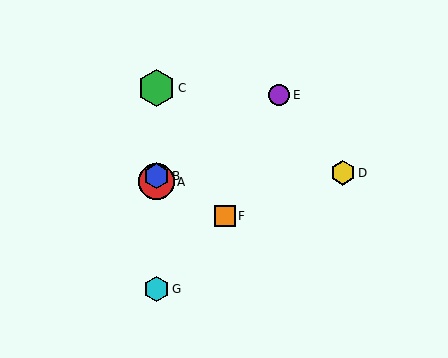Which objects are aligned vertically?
Objects A, B, C, G are aligned vertically.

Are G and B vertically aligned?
Yes, both are at x≈156.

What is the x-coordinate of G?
Object G is at x≈156.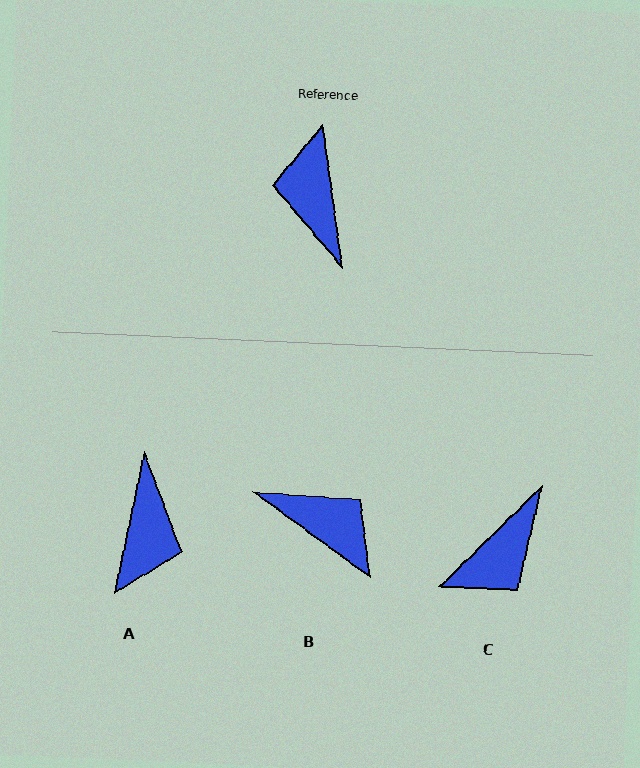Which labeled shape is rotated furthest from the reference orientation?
A, about 160 degrees away.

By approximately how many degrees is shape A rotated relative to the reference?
Approximately 160 degrees counter-clockwise.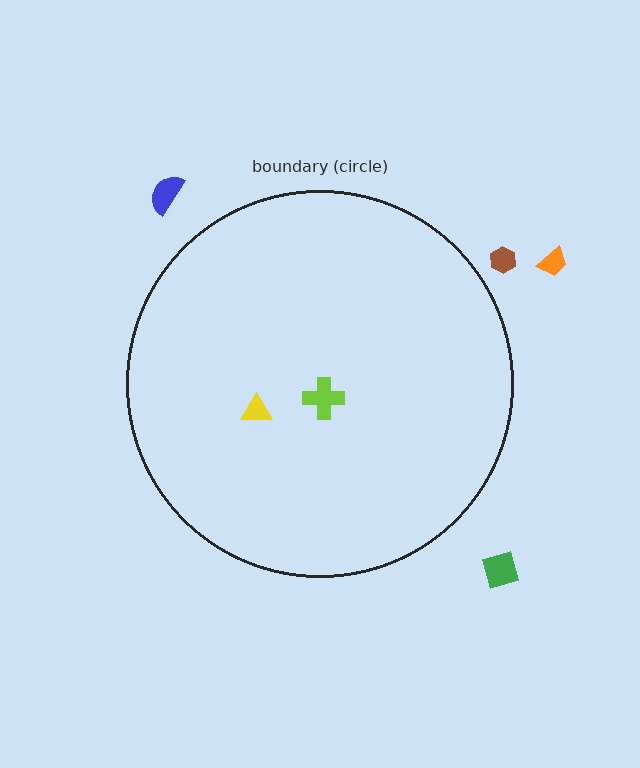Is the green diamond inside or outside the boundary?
Outside.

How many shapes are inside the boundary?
2 inside, 4 outside.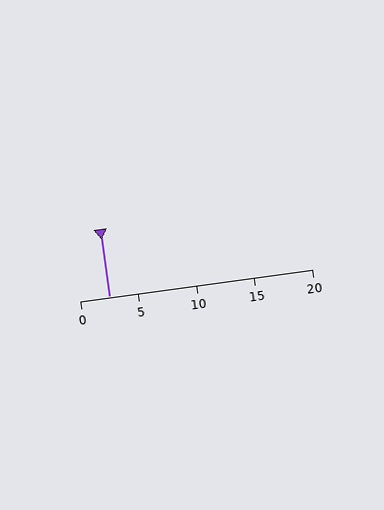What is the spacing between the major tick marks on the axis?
The major ticks are spaced 5 apart.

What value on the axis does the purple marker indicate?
The marker indicates approximately 2.5.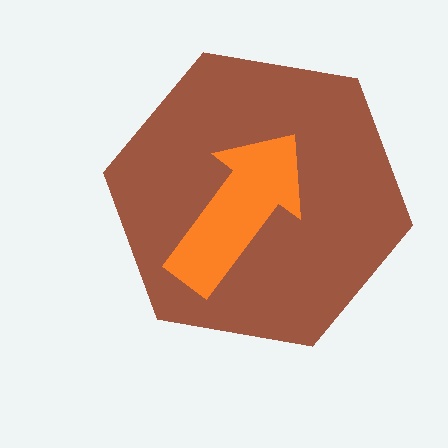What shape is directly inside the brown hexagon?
The orange arrow.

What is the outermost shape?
The brown hexagon.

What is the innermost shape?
The orange arrow.